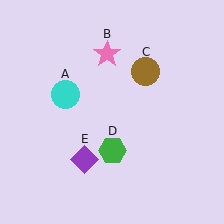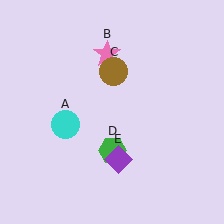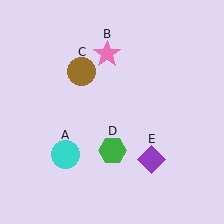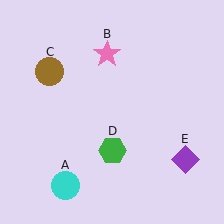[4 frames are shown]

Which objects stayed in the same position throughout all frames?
Pink star (object B) and green hexagon (object D) remained stationary.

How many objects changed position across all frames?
3 objects changed position: cyan circle (object A), brown circle (object C), purple diamond (object E).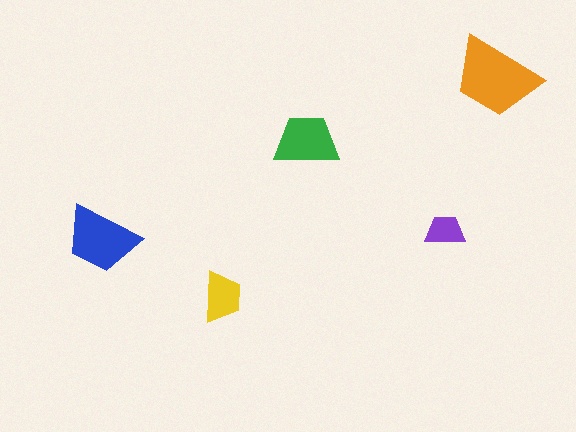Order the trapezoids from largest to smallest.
the orange one, the blue one, the green one, the yellow one, the purple one.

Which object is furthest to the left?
The blue trapezoid is leftmost.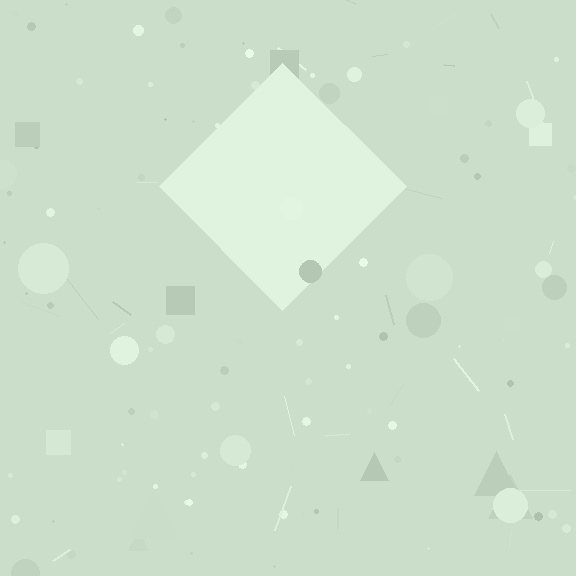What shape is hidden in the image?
A diamond is hidden in the image.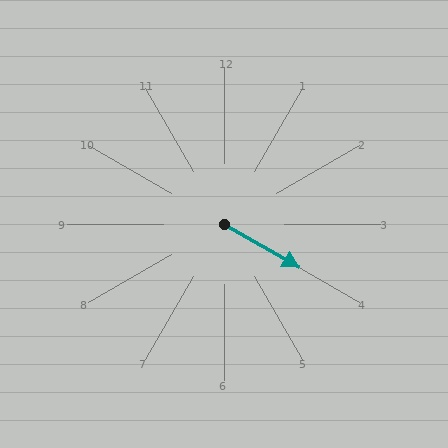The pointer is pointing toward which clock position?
Roughly 4 o'clock.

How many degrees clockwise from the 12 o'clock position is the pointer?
Approximately 120 degrees.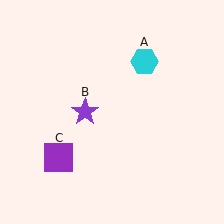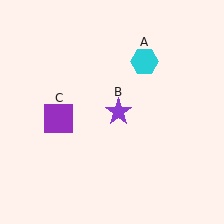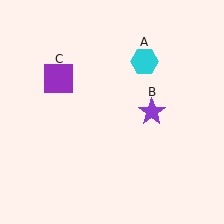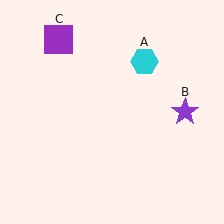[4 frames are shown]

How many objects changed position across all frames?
2 objects changed position: purple star (object B), purple square (object C).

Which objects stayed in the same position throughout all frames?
Cyan hexagon (object A) remained stationary.